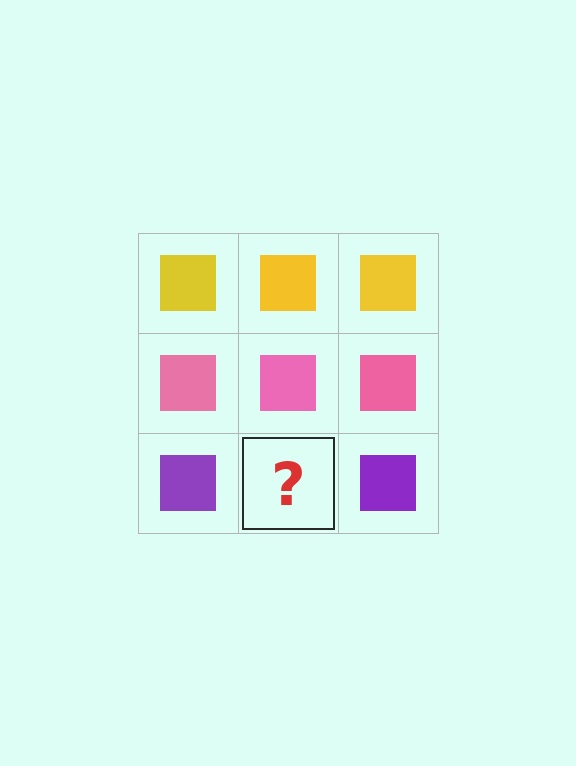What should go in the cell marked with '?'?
The missing cell should contain a purple square.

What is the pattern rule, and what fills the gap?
The rule is that each row has a consistent color. The gap should be filled with a purple square.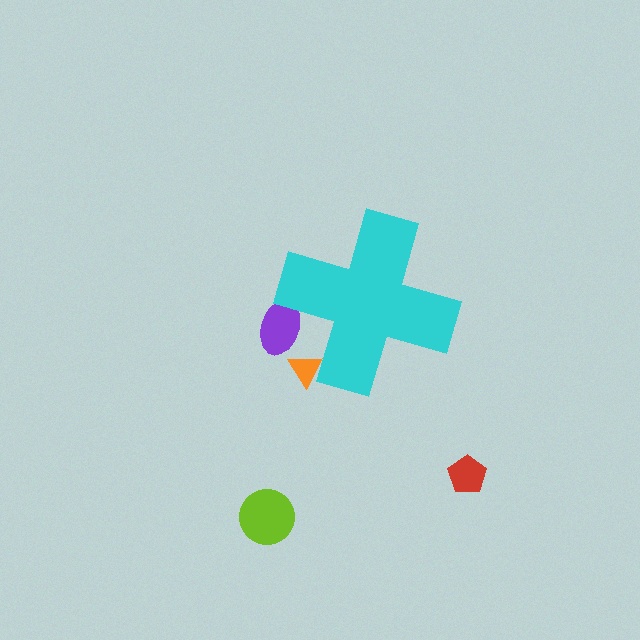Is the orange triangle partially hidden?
Yes, the orange triangle is partially hidden behind the cyan cross.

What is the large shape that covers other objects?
A cyan cross.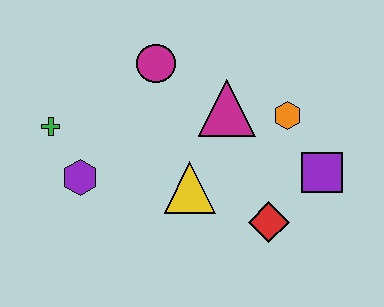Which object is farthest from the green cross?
The purple square is farthest from the green cross.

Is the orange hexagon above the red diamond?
Yes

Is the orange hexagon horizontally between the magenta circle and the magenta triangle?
No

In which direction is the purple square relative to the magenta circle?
The purple square is to the right of the magenta circle.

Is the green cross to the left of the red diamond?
Yes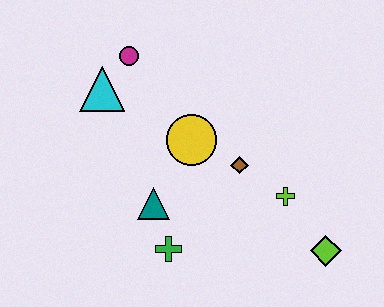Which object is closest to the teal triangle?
The green cross is closest to the teal triangle.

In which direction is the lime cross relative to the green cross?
The lime cross is to the right of the green cross.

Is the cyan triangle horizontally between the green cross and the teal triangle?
No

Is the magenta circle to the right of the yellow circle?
No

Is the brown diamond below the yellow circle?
Yes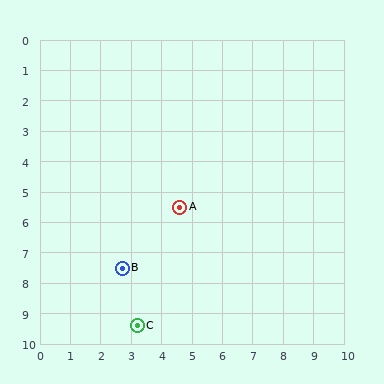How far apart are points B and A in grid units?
Points B and A are about 2.8 grid units apart.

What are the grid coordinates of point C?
Point C is at approximately (3.2, 9.4).